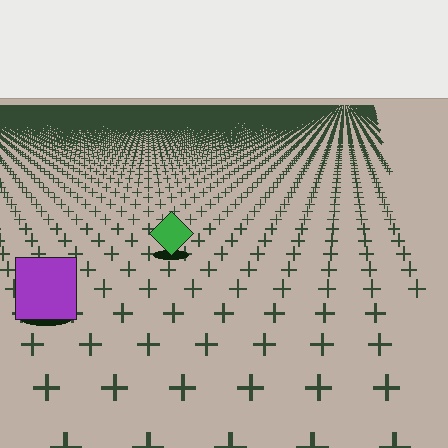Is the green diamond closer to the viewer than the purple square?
No. The purple square is closer — you can tell from the texture gradient: the ground texture is coarser near it.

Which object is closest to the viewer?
The purple square is closest. The texture marks near it are larger and more spread out.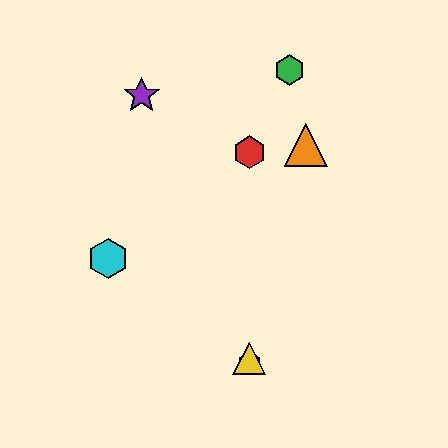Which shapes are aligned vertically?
The red hexagon, the blue hexagon, the yellow triangle are aligned vertically.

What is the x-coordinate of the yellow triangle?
The yellow triangle is at x≈249.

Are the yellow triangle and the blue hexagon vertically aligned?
Yes, both are at x≈249.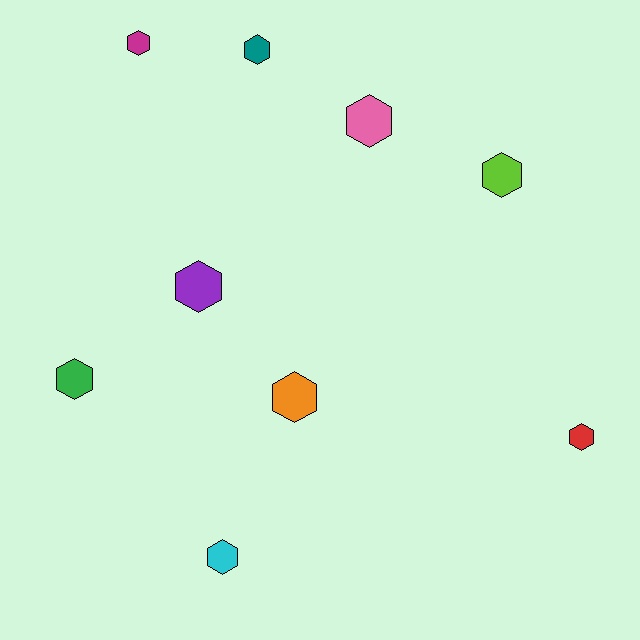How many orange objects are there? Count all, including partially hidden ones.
There is 1 orange object.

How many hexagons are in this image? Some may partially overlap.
There are 9 hexagons.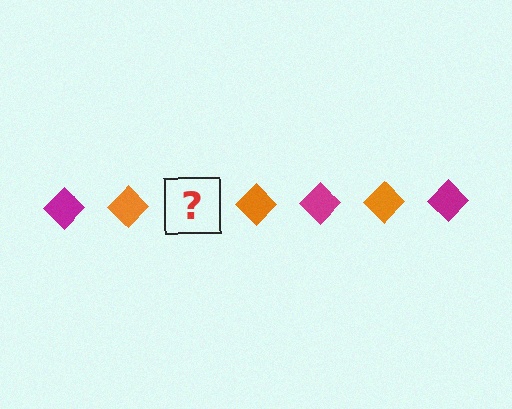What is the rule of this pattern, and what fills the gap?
The rule is that the pattern cycles through magenta, orange diamonds. The gap should be filled with a magenta diamond.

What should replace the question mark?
The question mark should be replaced with a magenta diamond.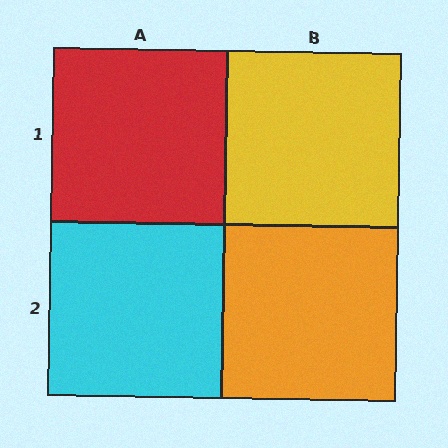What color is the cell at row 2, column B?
Orange.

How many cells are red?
1 cell is red.